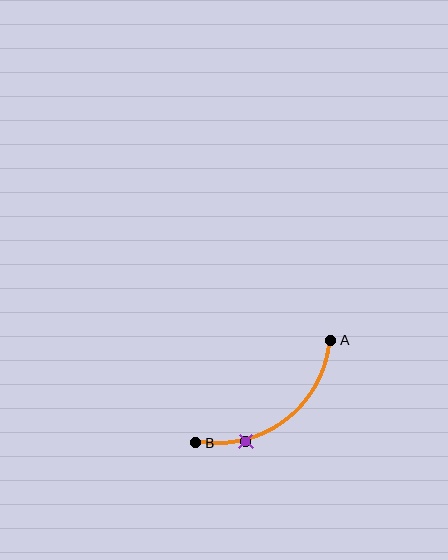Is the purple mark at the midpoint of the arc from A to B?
No. The purple mark lies on the arc but is closer to endpoint B. The arc midpoint would be at the point on the curve equidistant along the arc from both A and B.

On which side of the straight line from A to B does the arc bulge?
The arc bulges below and to the right of the straight line connecting A and B.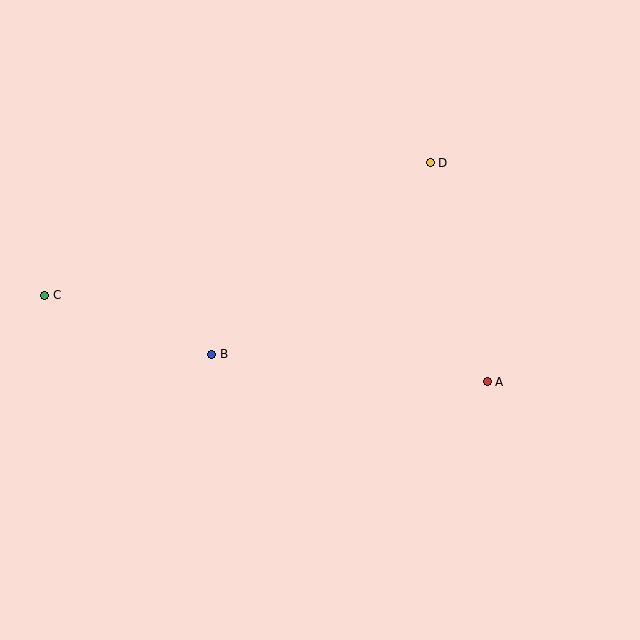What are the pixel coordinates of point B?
Point B is at (212, 354).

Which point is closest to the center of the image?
Point B at (212, 354) is closest to the center.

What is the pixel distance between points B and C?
The distance between B and C is 178 pixels.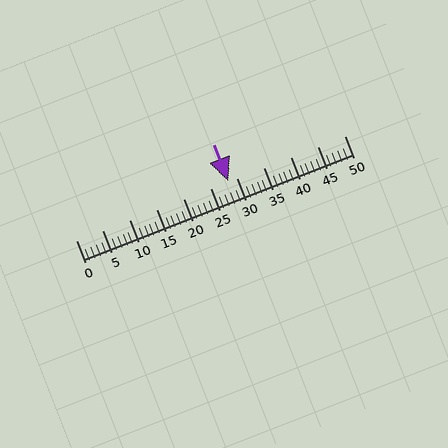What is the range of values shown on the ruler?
The ruler shows values from 0 to 50.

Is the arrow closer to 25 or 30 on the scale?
The arrow is closer to 30.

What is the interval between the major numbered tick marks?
The major tick marks are spaced 5 units apart.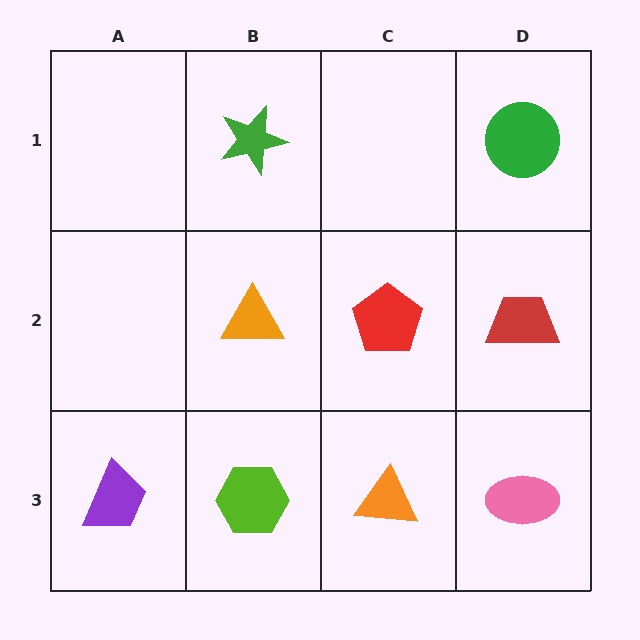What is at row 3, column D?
A pink ellipse.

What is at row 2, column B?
An orange triangle.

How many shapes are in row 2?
3 shapes.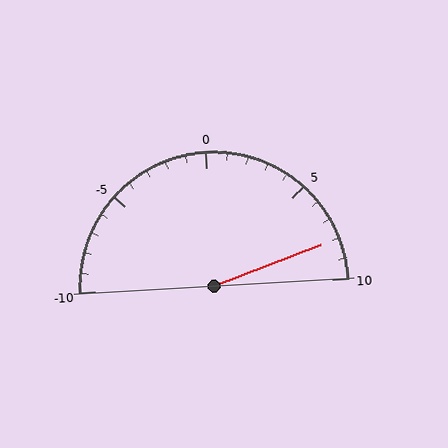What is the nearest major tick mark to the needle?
The nearest major tick mark is 10.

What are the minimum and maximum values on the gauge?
The gauge ranges from -10 to 10.